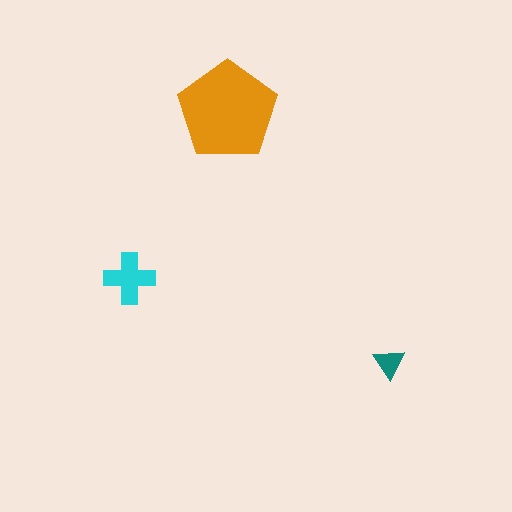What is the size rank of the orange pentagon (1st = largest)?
1st.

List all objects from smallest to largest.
The teal triangle, the cyan cross, the orange pentagon.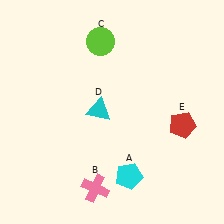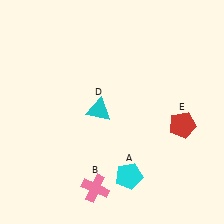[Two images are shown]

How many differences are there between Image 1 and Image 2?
There is 1 difference between the two images.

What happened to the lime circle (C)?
The lime circle (C) was removed in Image 2. It was in the top-left area of Image 1.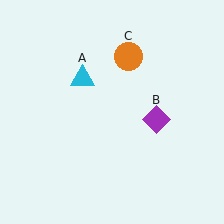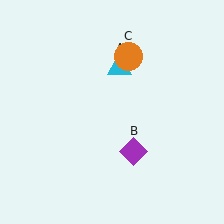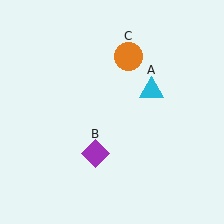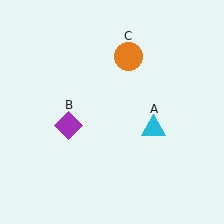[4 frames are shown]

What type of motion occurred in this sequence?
The cyan triangle (object A), purple diamond (object B) rotated clockwise around the center of the scene.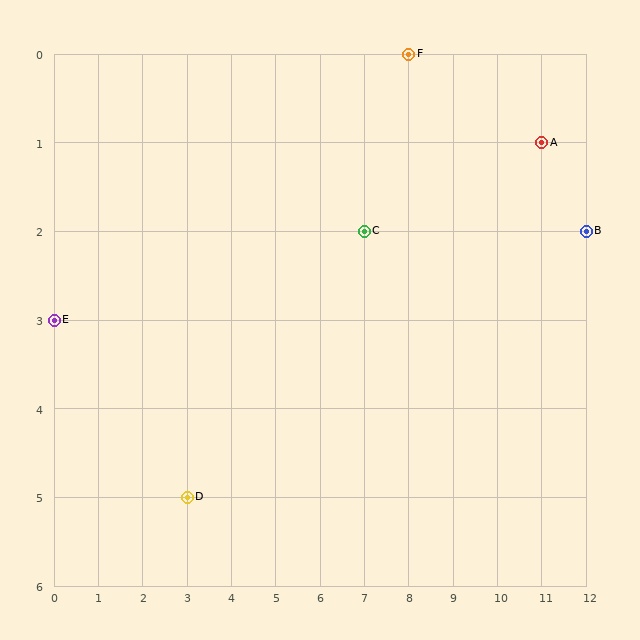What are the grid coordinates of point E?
Point E is at grid coordinates (0, 3).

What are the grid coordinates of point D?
Point D is at grid coordinates (3, 5).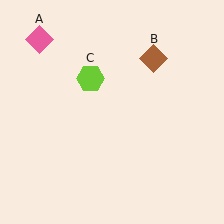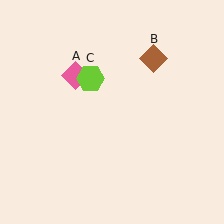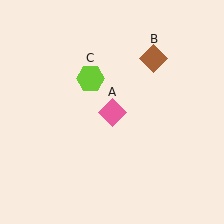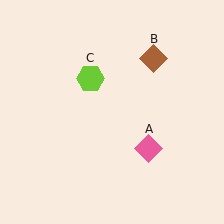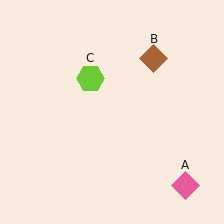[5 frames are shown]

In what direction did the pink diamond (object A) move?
The pink diamond (object A) moved down and to the right.